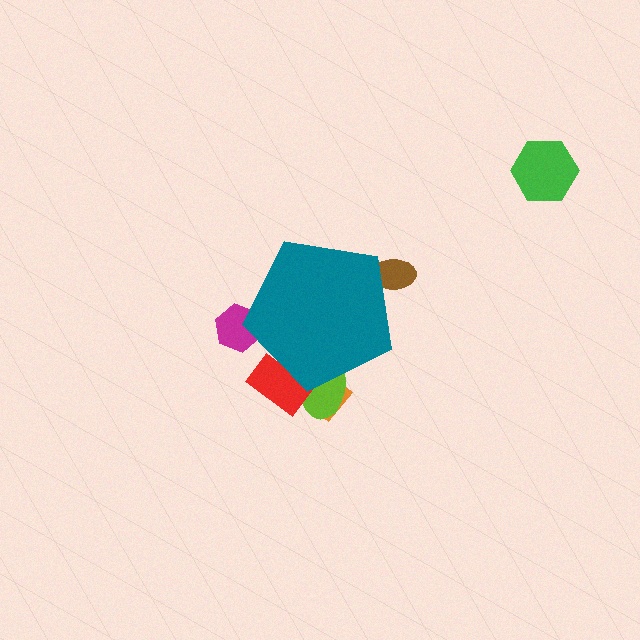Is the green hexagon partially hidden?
No, the green hexagon is fully visible.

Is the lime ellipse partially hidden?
Yes, the lime ellipse is partially hidden behind the teal pentagon.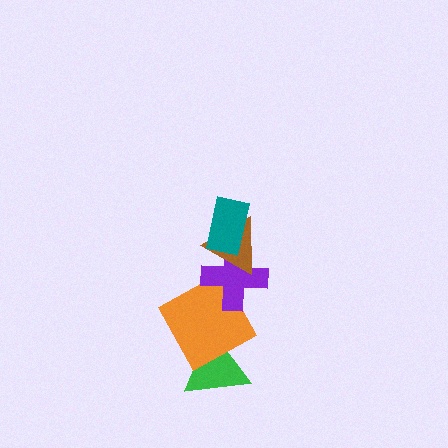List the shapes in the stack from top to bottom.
From top to bottom: the teal rectangle, the brown triangle, the purple cross, the orange square, the green triangle.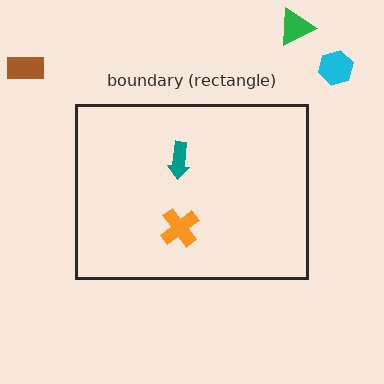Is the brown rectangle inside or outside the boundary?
Outside.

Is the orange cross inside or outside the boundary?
Inside.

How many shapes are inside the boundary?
2 inside, 3 outside.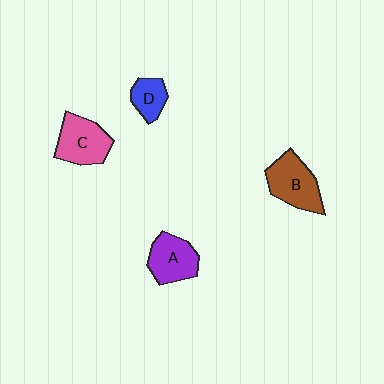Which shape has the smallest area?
Shape D (blue).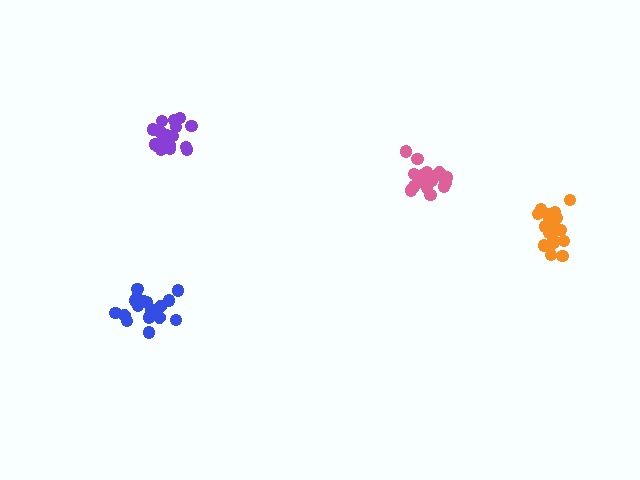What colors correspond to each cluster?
The clusters are colored: blue, pink, orange, purple.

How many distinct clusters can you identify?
There are 4 distinct clusters.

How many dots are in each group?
Group 1: 19 dots, Group 2: 17 dots, Group 3: 19 dots, Group 4: 19 dots (74 total).